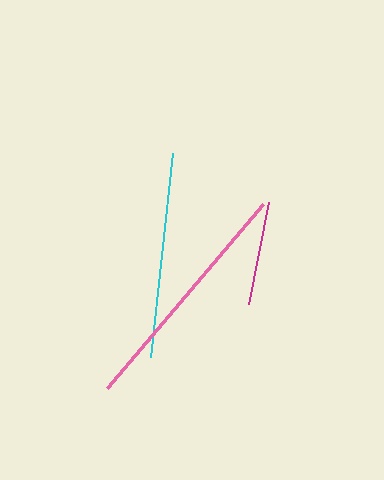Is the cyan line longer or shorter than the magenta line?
The cyan line is longer than the magenta line.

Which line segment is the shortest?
The magenta line is the shortest at approximately 104 pixels.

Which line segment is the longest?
The pink line is the longest at approximately 241 pixels.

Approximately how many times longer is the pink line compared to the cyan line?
The pink line is approximately 1.2 times the length of the cyan line.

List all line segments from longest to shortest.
From longest to shortest: pink, cyan, magenta.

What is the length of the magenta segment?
The magenta segment is approximately 104 pixels long.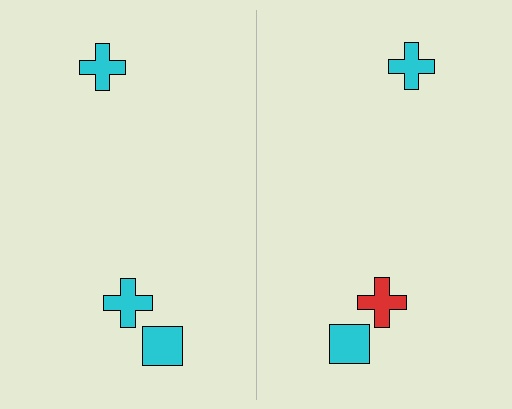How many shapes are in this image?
There are 6 shapes in this image.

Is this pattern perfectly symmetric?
No, the pattern is not perfectly symmetric. The red cross on the right side breaks the symmetry — its mirror counterpart is cyan.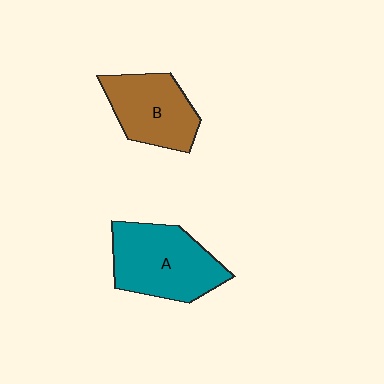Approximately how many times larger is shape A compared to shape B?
Approximately 1.3 times.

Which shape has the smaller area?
Shape B (brown).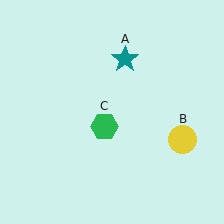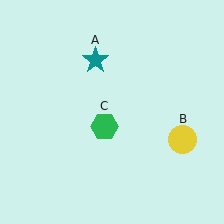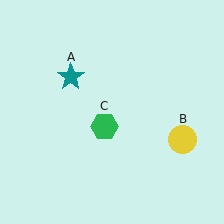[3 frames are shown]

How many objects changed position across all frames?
1 object changed position: teal star (object A).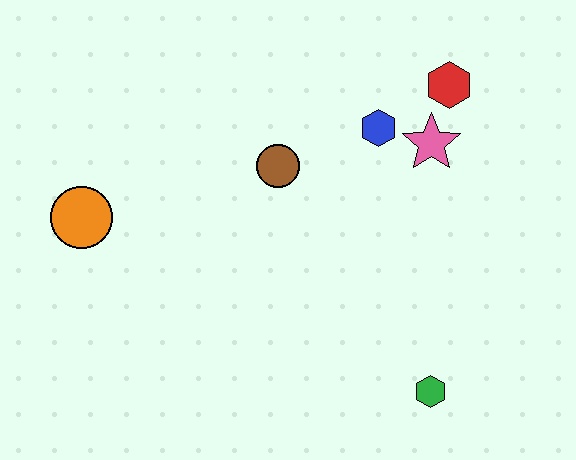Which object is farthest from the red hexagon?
The orange circle is farthest from the red hexagon.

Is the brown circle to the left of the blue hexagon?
Yes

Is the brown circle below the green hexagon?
No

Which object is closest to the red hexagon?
The pink star is closest to the red hexagon.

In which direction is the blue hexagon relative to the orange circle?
The blue hexagon is to the right of the orange circle.